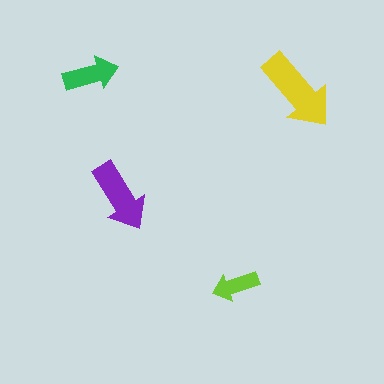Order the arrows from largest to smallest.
the yellow one, the purple one, the green one, the lime one.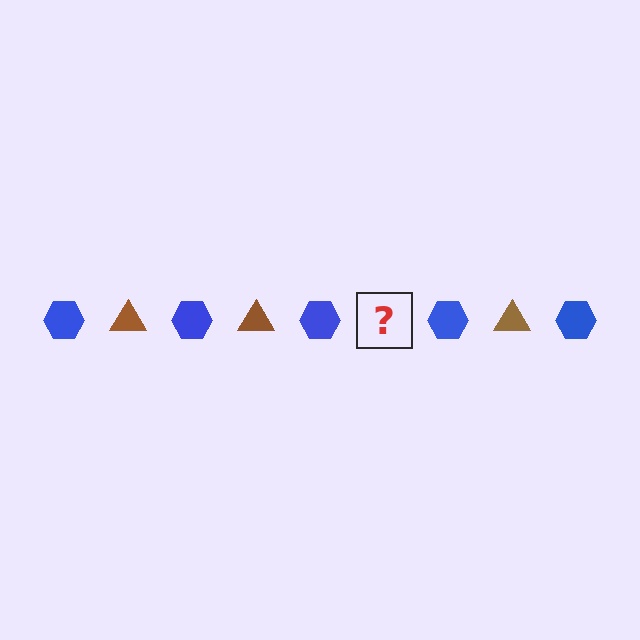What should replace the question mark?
The question mark should be replaced with a brown triangle.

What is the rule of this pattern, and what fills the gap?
The rule is that the pattern alternates between blue hexagon and brown triangle. The gap should be filled with a brown triangle.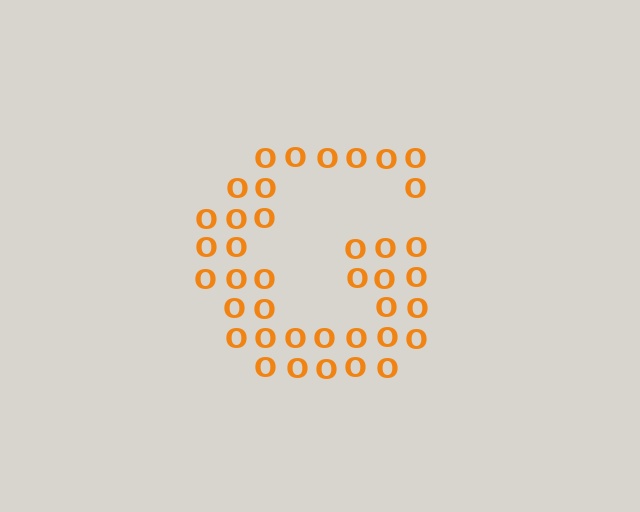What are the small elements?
The small elements are letter O's.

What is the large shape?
The large shape is the letter G.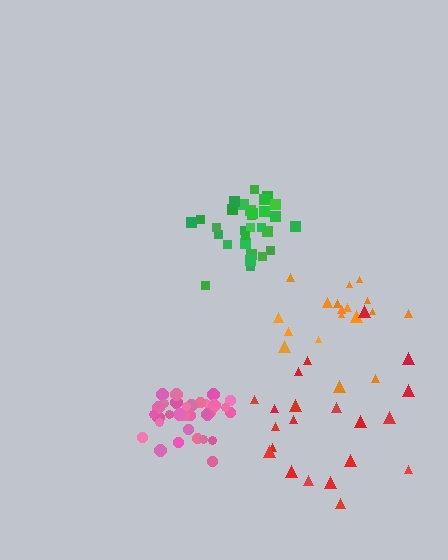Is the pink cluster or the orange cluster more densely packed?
Pink.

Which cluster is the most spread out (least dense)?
Red.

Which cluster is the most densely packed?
Pink.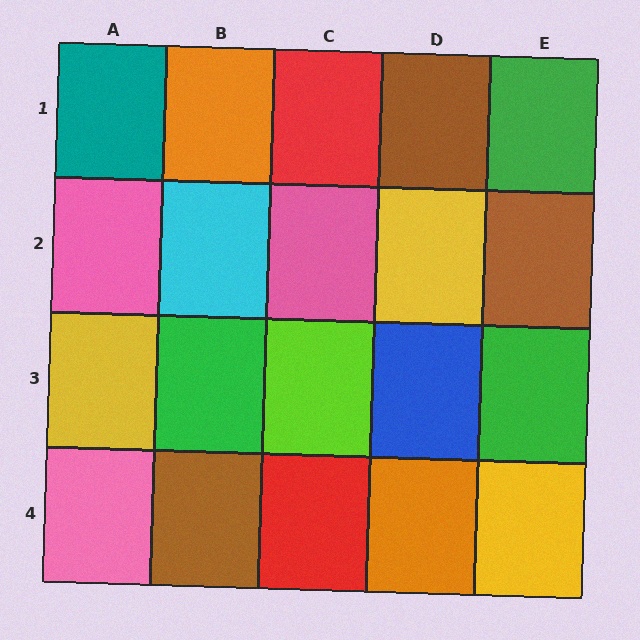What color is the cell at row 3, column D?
Blue.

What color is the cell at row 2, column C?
Pink.